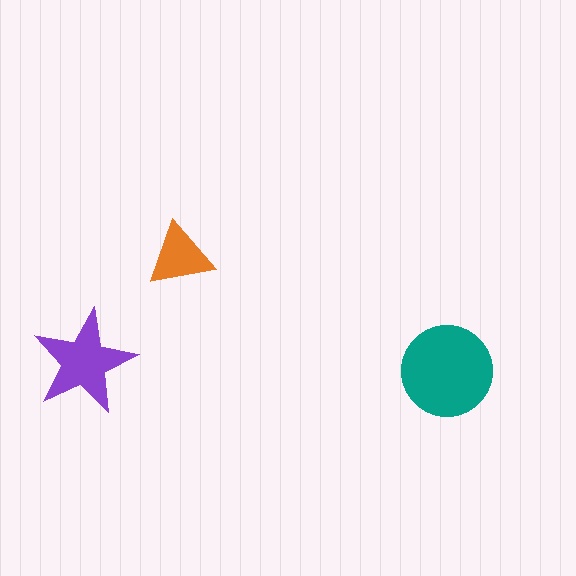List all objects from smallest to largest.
The orange triangle, the purple star, the teal circle.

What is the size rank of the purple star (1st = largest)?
2nd.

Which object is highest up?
The orange triangle is topmost.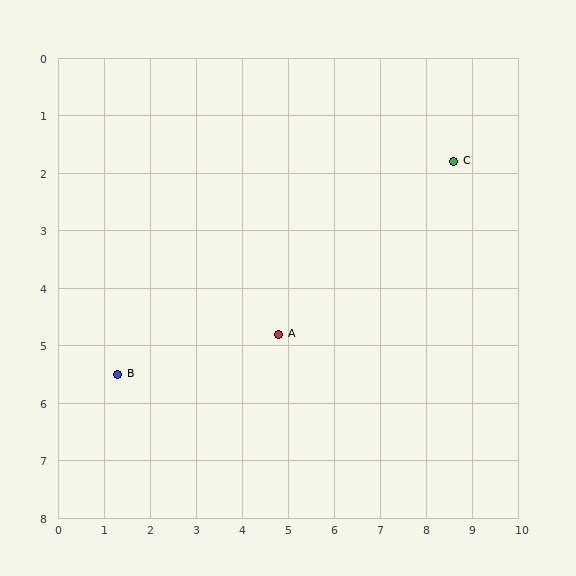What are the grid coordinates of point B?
Point B is at approximately (1.3, 5.5).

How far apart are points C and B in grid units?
Points C and B are about 8.2 grid units apart.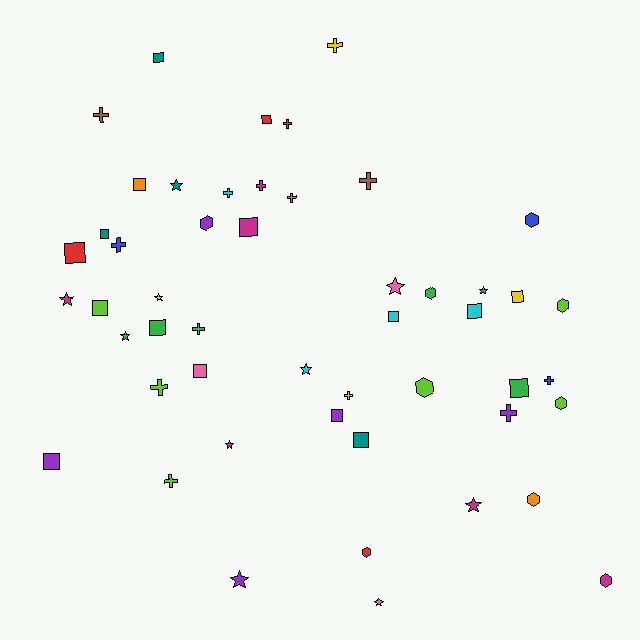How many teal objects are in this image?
There are 4 teal objects.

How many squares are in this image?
There are 16 squares.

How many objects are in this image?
There are 50 objects.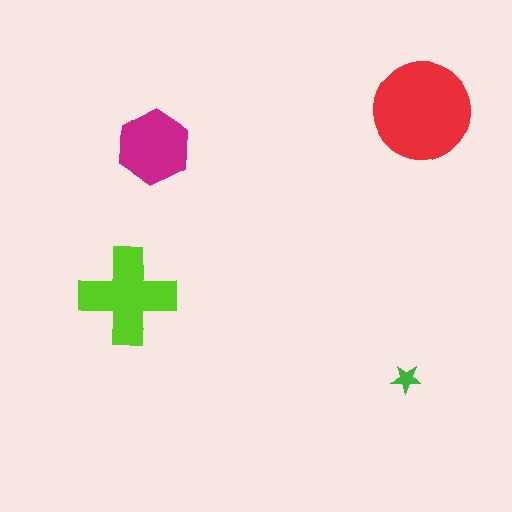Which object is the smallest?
The green star.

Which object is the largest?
The red circle.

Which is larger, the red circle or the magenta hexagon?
The red circle.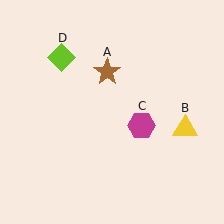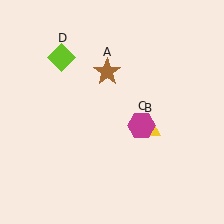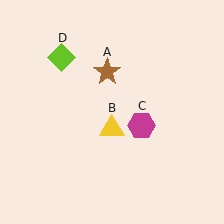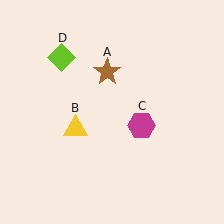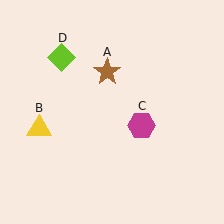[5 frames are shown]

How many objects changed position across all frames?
1 object changed position: yellow triangle (object B).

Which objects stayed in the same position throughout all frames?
Brown star (object A) and magenta hexagon (object C) and lime diamond (object D) remained stationary.